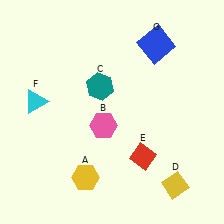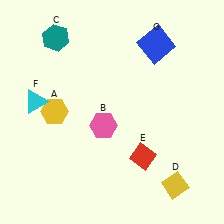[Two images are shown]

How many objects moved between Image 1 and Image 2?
2 objects moved between the two images.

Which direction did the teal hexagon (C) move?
The teal hexagon (C) moved up.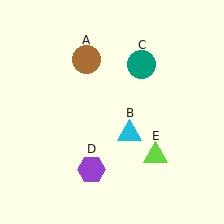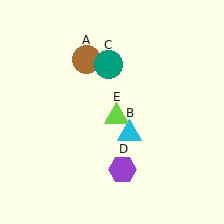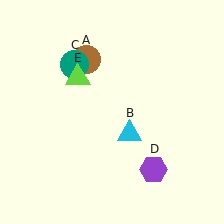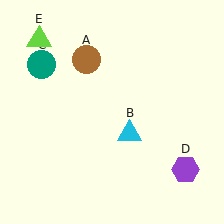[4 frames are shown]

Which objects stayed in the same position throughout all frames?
Brown circle (object A) and cyan triangle (object B) remained stationary.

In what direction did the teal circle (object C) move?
The teal circle (object C) moved left.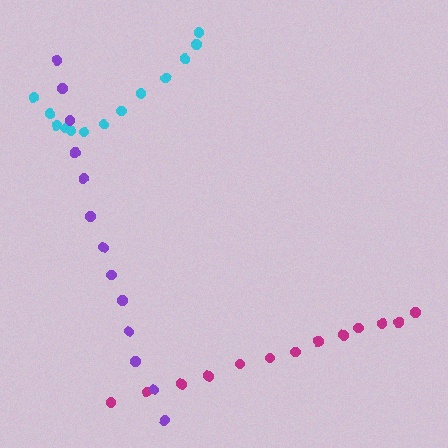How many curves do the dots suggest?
There are 3 distinct paths.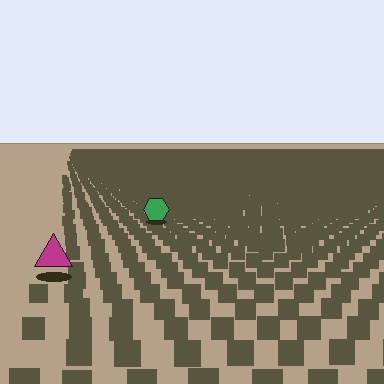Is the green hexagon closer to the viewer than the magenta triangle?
No. The magenta triangle is closer — you can tell from the texture gradient: the ground texture is coarser near it.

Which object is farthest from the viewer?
The green hexagon is farthest from the viewer. It appears smaller and the ground texture around it is denser.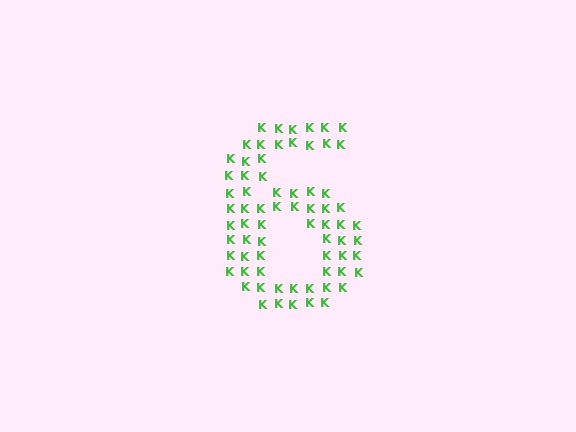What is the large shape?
The large shape is the digit 6.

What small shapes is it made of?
It is made of small letter K's.